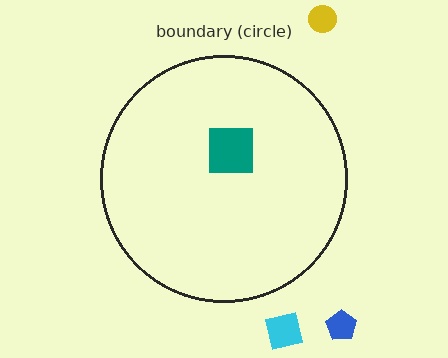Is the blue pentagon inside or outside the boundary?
Outside.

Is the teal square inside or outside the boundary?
Inside.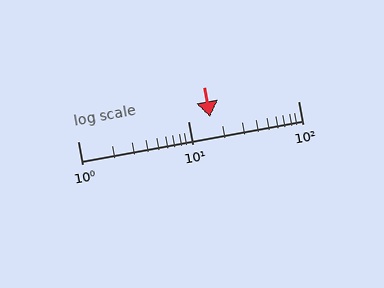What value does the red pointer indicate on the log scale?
The pointer indicates approximately 16.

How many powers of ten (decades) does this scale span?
The scale spans 2 decades, from 1 to 100.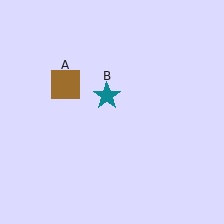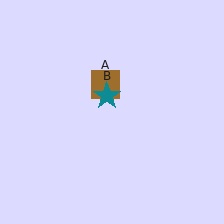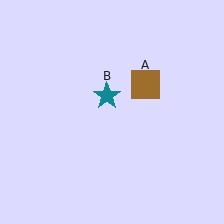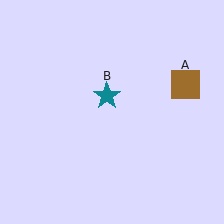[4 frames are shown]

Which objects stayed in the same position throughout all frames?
Teal star (object B) remained stationary.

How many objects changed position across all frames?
1 object changed position: brown square (object A).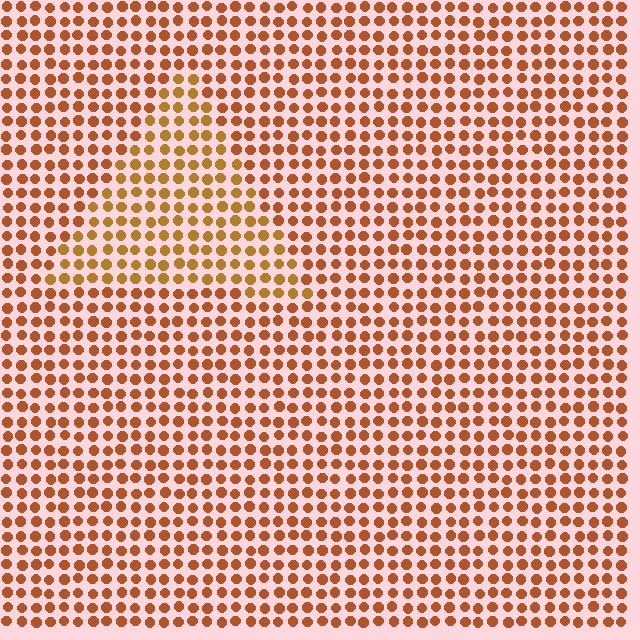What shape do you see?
I see a triangle.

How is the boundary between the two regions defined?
The boundary is defined purely by a slight shift in hue (about 19 degrees). Spacing, size, and orientation are identical on both sides.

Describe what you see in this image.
The image is filled with small brown elements in a uniform arrangement. A triangle-shaped region is visible where the elements are tinted to a slightly different hue, forming a subtle color boundary.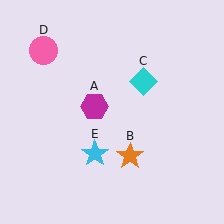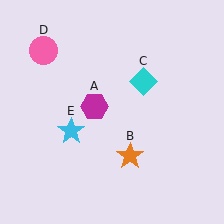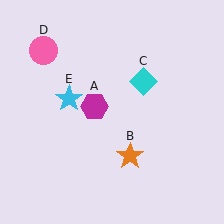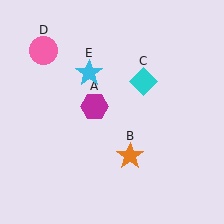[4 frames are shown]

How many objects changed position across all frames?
1 object changed position: cyan star (object E).